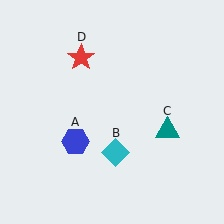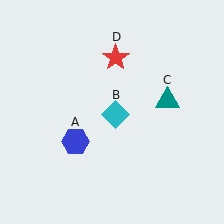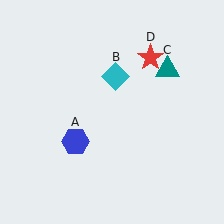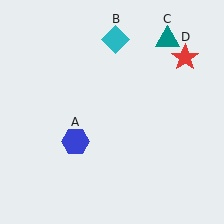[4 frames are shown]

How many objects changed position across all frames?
3 objects changed position: cyan diamond (object B), teal triangle (object C), red star (object D).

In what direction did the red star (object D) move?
The red star (object D) moved right.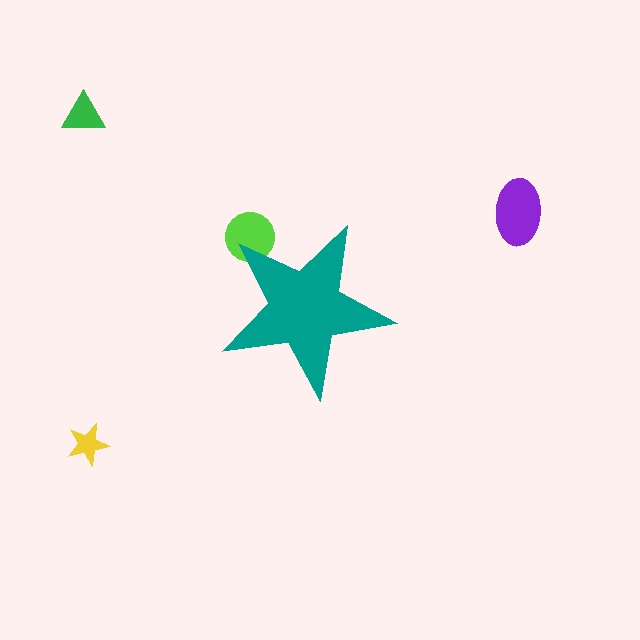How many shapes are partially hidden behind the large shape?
1 shape is partially hidden.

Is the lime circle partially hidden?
Yes, the lime circle is partially hidden behind the teal star.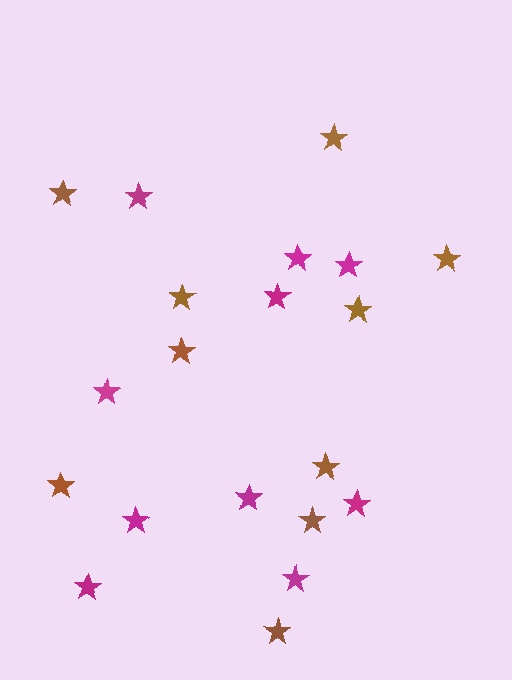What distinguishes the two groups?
There are 2 groups: one group of brown stars (10) and one group of magenta stars (10).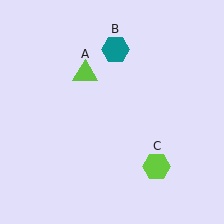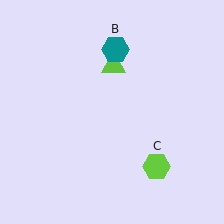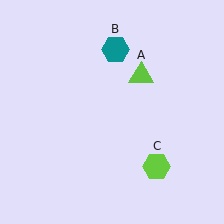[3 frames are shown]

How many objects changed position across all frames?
1 object changed position: lime triangle (object A).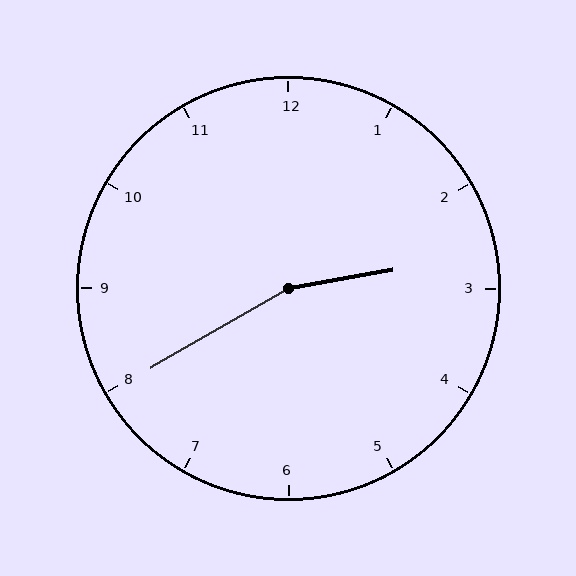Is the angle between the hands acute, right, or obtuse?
It is obtuse.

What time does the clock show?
2:40.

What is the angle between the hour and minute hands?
Approximately 160 degrees.